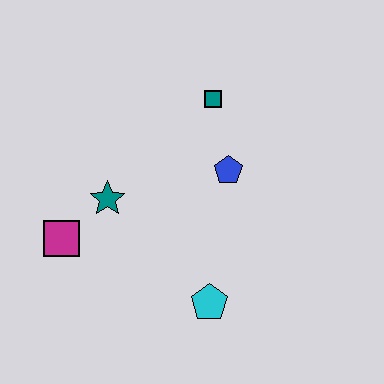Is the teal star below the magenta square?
No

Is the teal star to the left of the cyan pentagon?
Yes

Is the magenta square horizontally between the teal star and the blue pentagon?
No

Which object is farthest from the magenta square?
The teal square is farthest from the magenta square.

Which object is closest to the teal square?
The blue pentagon is closest to the teal square.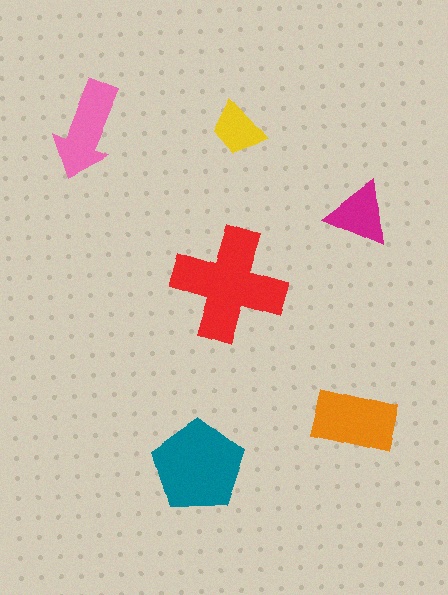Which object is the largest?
The red cross.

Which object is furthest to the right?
The magenta triangle is rightmost.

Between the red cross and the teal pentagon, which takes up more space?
The red cross.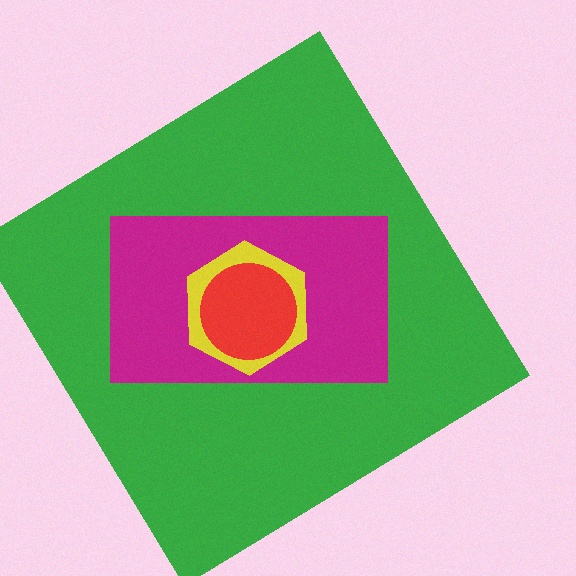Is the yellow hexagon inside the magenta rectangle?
Yes.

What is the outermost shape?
The green diamond.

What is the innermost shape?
The red circle.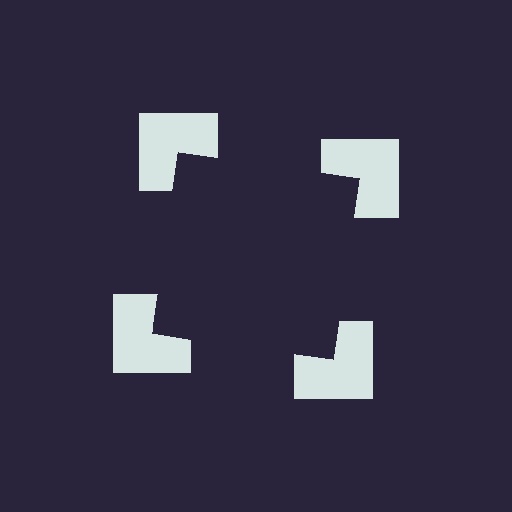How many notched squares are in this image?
There are 4 — one at each vertex of the illusory square.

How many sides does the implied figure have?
4 sides.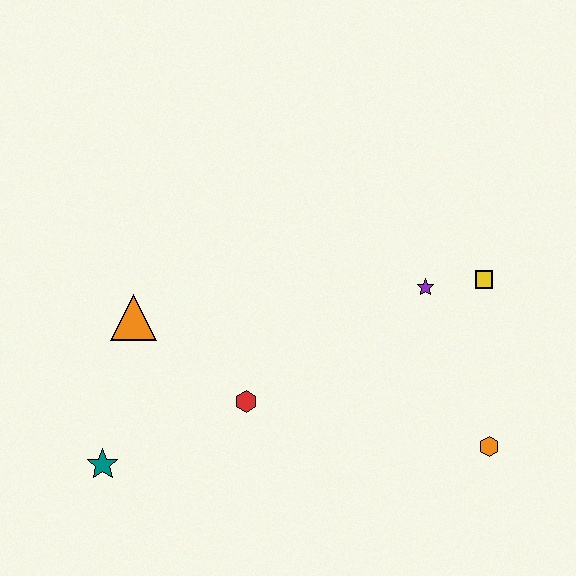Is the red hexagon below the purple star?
Yes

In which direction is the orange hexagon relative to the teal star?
The orange hexagon is to the right of the teal star.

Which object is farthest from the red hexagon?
The yellow square is farthest from the red hexagon.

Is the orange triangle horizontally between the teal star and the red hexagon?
Yes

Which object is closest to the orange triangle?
The red hexagon is closest to the orange triangle.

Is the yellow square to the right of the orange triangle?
Yes